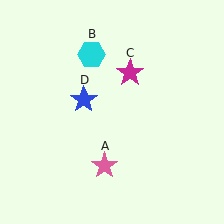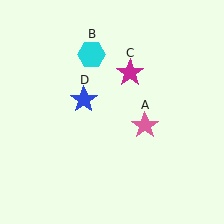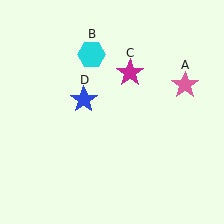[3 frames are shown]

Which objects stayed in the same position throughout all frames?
Cyan hexagon (object B) and magenta star (object C) and blue star (object D) remained stationary.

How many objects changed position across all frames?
1 object changed position: pink star (object A).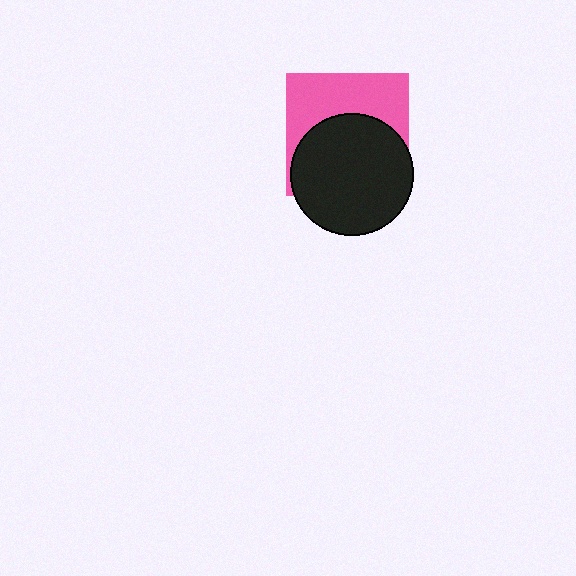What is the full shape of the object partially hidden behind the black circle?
The partially hidden object is a pink square.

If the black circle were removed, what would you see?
You would see the complete pink square.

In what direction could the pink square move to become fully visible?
The pink square could move up. That would shift it out from behind the black circle entirely.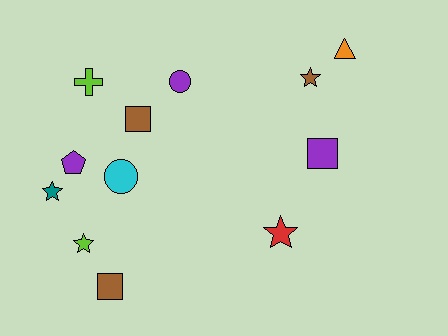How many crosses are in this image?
There is 1 cross.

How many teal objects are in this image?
There is 1 teal object.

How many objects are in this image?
There are 12 objects.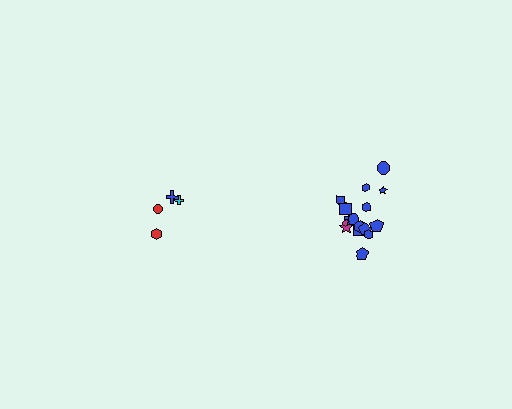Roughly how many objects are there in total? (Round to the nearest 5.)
Roughly 20 objects in total.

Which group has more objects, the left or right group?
The right group.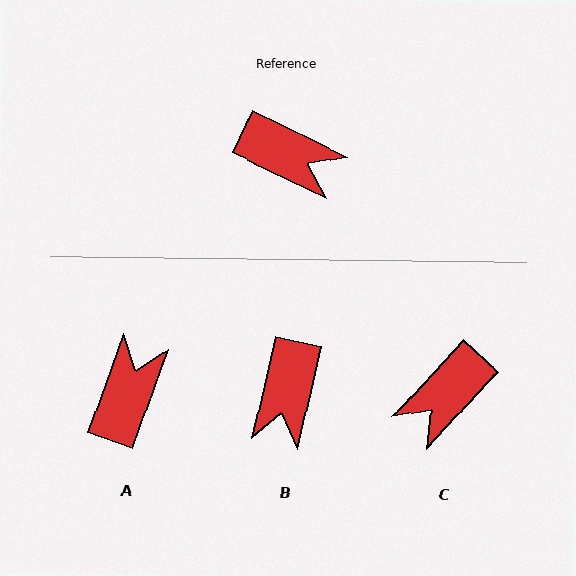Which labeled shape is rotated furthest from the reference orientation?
C, about 107 degrees away.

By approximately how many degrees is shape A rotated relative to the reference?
Approximately 96 degrees counter-clockwise.